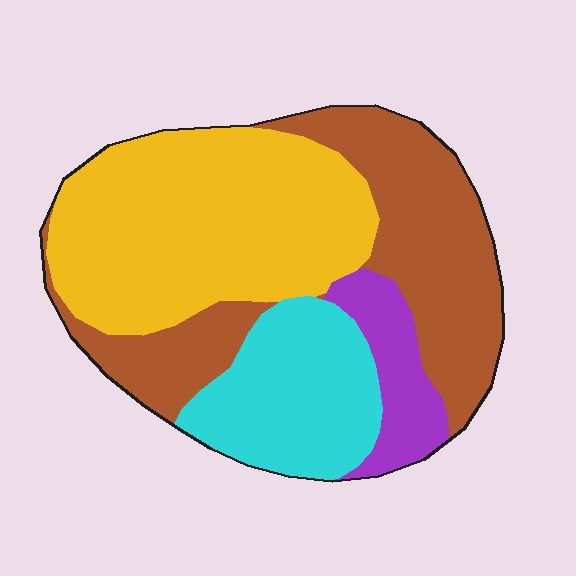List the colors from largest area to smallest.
From largest to smallest: yellow, brown, cyan, purple.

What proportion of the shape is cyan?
Cyan covers roughly 20% of the shape.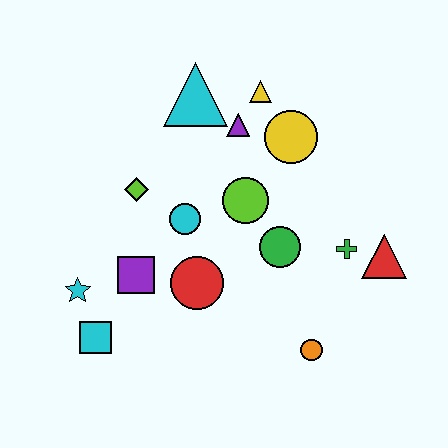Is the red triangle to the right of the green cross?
Yes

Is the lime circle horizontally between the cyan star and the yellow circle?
Yes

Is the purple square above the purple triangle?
No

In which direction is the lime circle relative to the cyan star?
The lime circle is to the right of the cyan star.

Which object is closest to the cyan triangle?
The purple triangle is closest to the cyan triangle.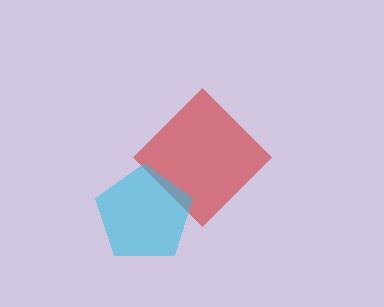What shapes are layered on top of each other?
The layered shapes are: a red diamond, a cyan pentagon.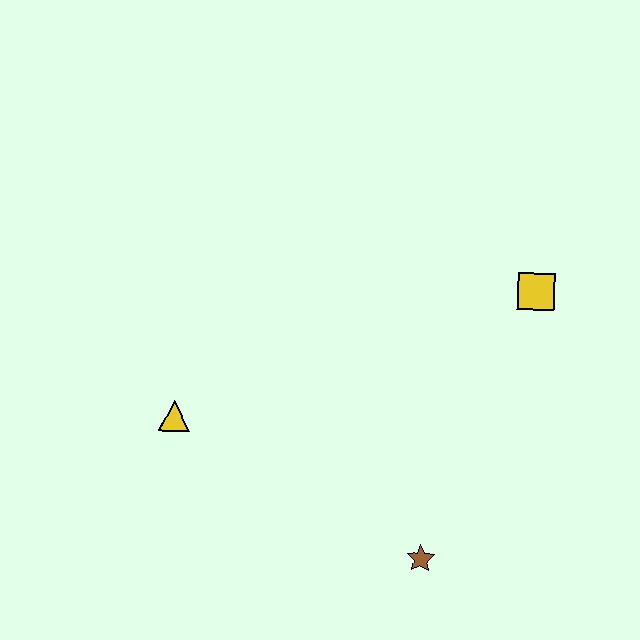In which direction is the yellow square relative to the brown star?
The yellow square is above the brown star.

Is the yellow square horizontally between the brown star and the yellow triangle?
No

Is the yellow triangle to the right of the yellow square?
No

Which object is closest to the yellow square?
The brown star is closest to the yellow square.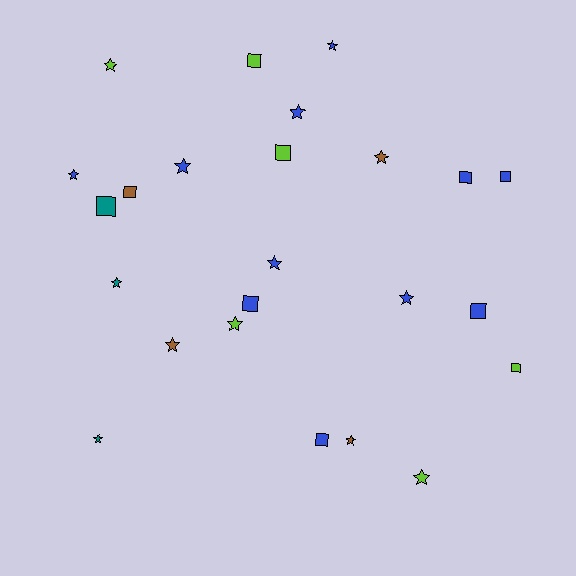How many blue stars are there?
There are 6 blue stars.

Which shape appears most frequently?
Star, with 14 objects.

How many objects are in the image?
There are 24 objects.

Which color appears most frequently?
Blue, with 11 objects.